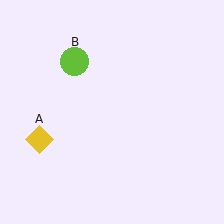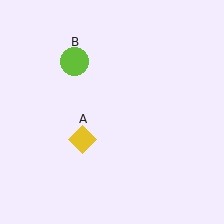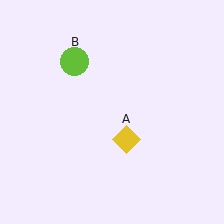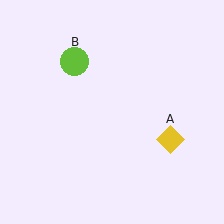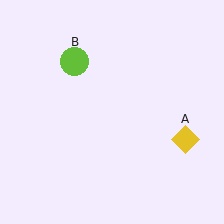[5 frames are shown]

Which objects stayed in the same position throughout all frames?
Lime circle (object B) remained stationary.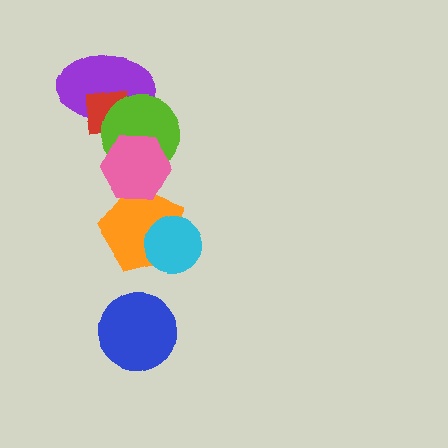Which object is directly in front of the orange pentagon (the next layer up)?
The pink hexagon is directly in front of the orange pentagon.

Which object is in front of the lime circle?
The pink hexagon is in front of the lime circle.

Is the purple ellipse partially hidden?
Yes, it is partially covered by another shape.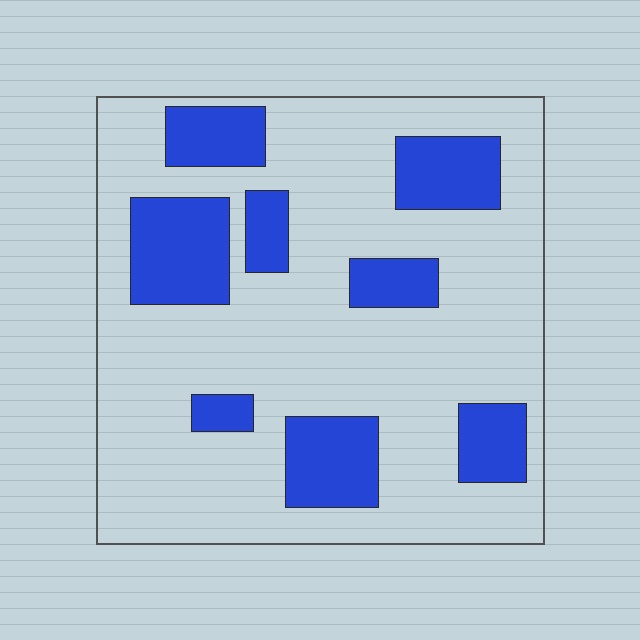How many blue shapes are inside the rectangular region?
8.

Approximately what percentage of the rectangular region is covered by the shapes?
Approximately 25%.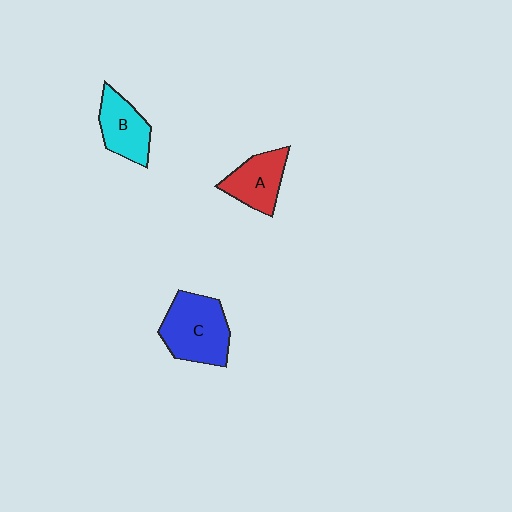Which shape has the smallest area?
Shape A (red).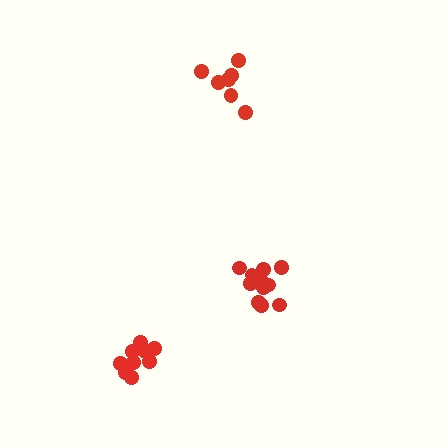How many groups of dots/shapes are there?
There are 3 groups.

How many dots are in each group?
Group 1: 9 dots, Group 2: 12 dots, Group 3: 7 dots (28 total).